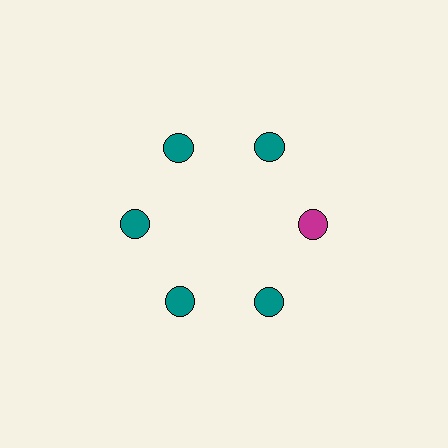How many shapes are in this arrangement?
There are 6 shapes arranged in a ring pattern.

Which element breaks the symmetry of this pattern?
The magenta circle at roughly the 3 o'clock position breaks the symmetry. All other shapes are teal circles.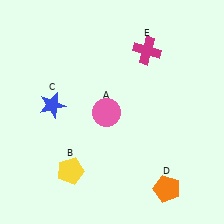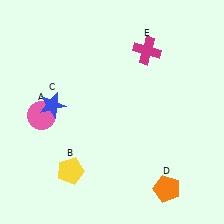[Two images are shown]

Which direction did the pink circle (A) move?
The pink circle (A) moved left.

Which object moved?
The pink circle (A) moved left.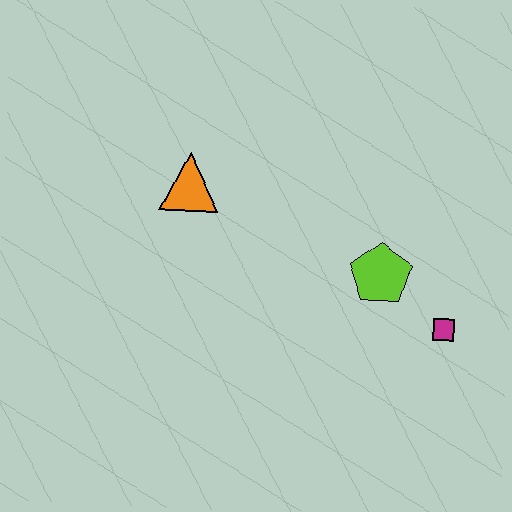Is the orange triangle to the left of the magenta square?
Yes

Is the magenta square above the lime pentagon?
No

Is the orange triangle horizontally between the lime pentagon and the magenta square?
No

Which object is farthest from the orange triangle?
The magenta square is farthest from the orange triangle.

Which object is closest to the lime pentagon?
The magenta square is closest to the lime pentagon.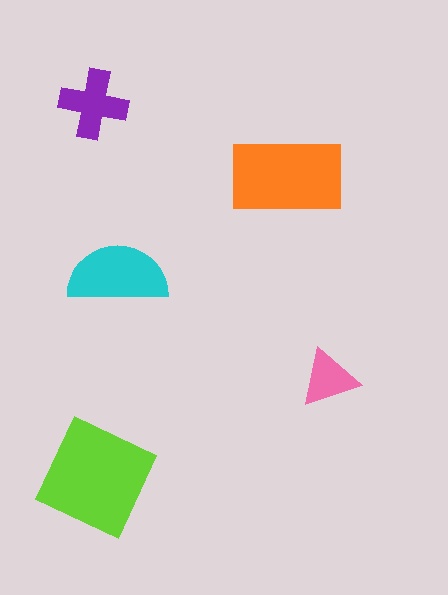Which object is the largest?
The lime square.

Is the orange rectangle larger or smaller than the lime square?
Smaller.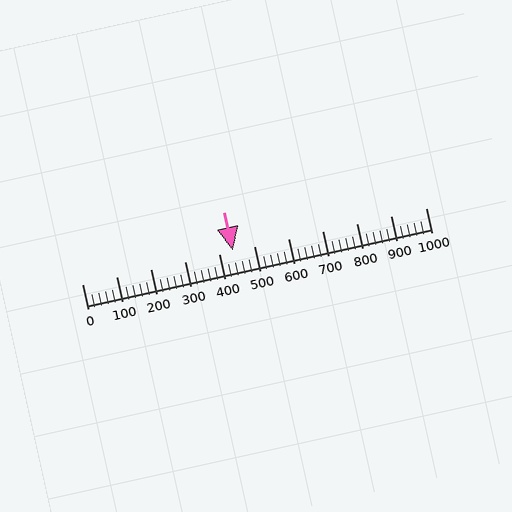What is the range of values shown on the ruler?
The ruler shows values from 0 to 1000.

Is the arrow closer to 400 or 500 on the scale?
The arrow is closer to 400.